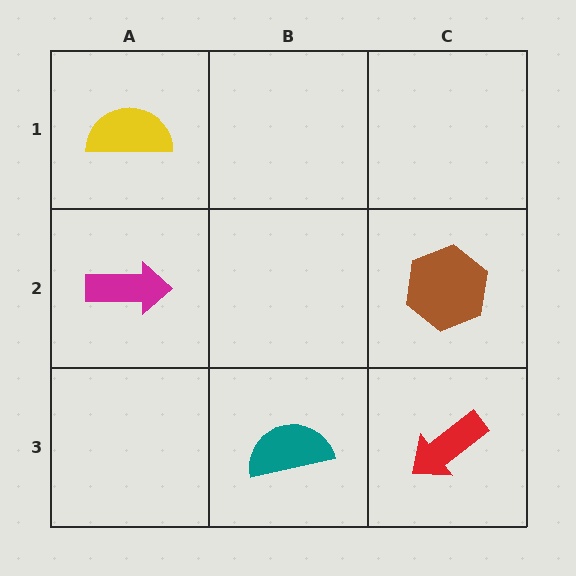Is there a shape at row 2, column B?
No, that cell is empty.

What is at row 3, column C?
A red arrow.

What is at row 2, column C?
A brown hexagon.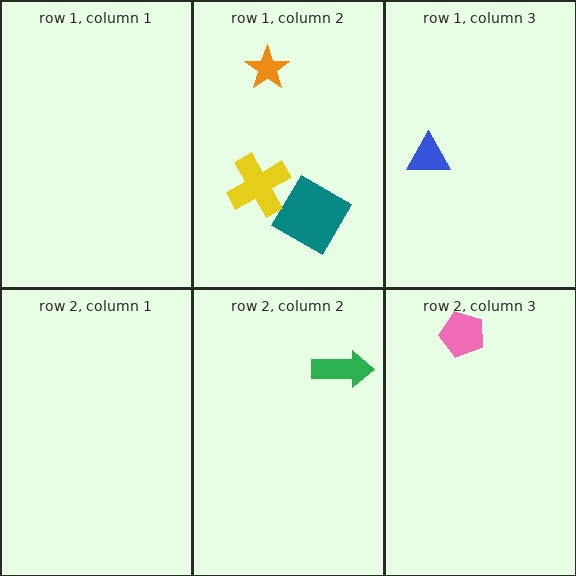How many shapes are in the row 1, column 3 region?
1.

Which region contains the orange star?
The row 1, column 2 region.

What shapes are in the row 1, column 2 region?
The orange star, the teal diamond, the yellow cross.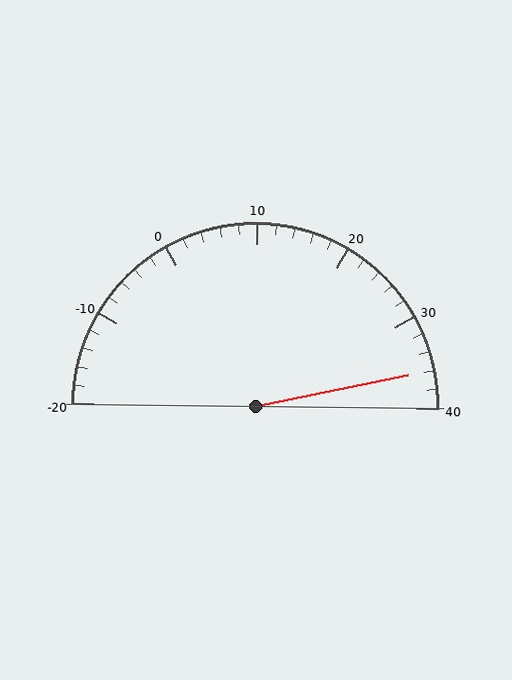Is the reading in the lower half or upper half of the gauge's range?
The reading is in the upper half of the range (-20 to 40).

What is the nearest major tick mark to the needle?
The nearest major tick mark is 40.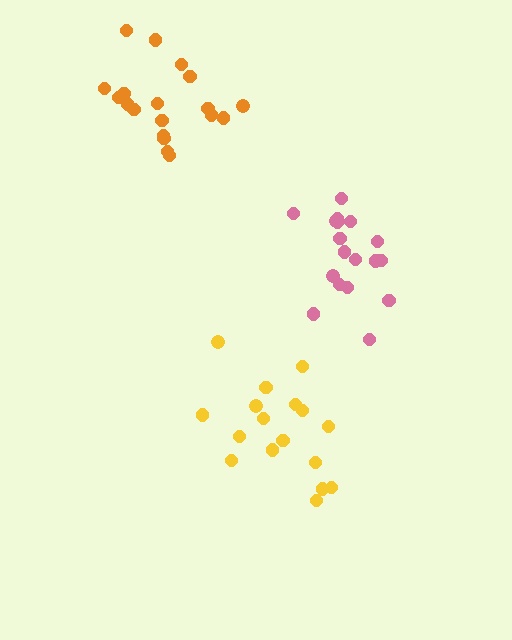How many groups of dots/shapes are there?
There are 3 groups.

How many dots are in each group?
Group 1: 18 dots, Group 2: 17 dots, Group 3: 19 dots (54 total).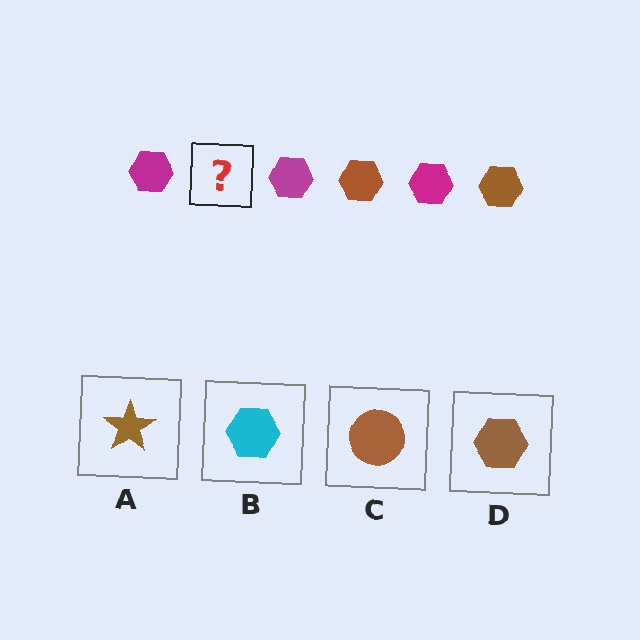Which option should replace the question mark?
Option D.